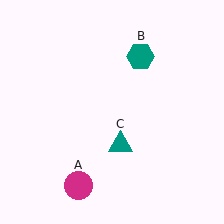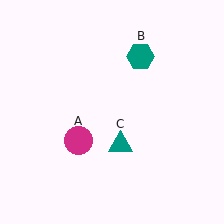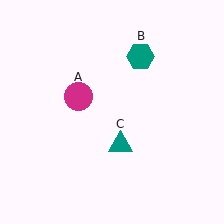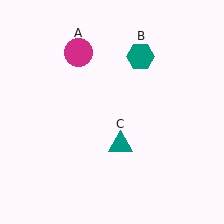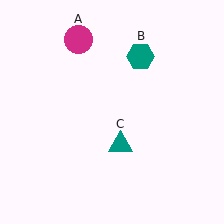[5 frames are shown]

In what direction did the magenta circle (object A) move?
The magenta circle (object A) moved up.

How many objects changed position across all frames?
1 object changed position: magenta circle (object A).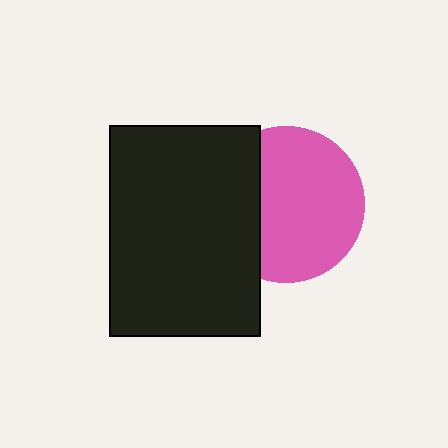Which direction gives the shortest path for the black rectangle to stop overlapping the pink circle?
Moving left gives the shortest separation.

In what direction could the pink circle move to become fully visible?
The pink circle could move right. That would shift it out from behind the black rectangle entirely.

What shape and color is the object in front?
The object in front is a black rectangle.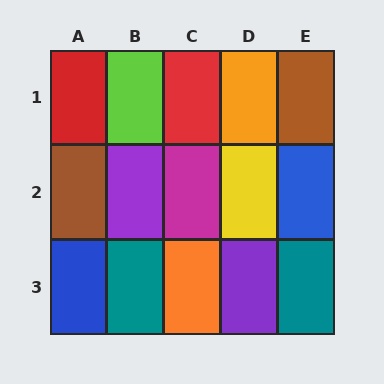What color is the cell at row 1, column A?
Red.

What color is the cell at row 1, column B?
Lime.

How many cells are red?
2 cells are red.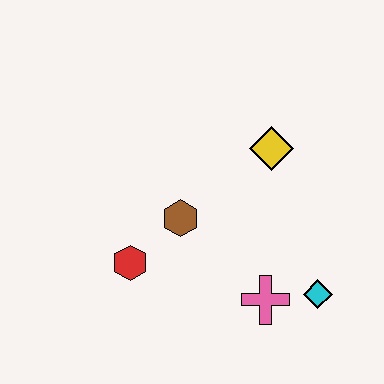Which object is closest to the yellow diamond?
The brown hexagon is closest to the yellow diamond.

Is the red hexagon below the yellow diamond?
Yes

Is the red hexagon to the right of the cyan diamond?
No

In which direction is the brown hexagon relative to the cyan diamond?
The brown hexagon is to the left of the cyan diamond.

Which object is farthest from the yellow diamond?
The red hexagon is farthest from the yellow diamond.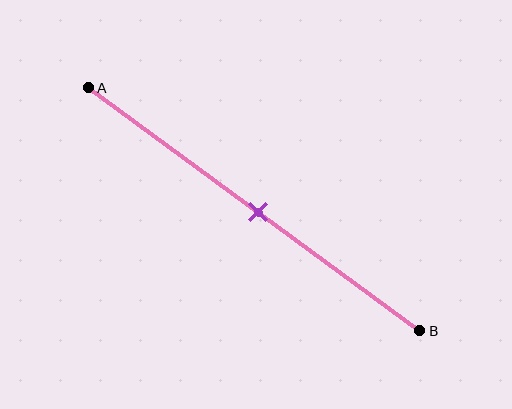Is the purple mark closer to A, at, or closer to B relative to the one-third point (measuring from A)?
The purple mark is closer to point B than the one-third point of segment AB.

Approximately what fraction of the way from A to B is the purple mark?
The purple mark is approximately 50% of the way from A to B.